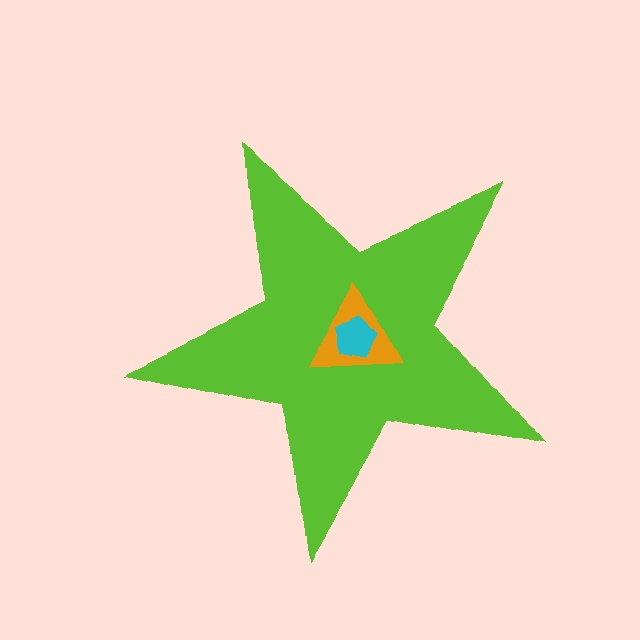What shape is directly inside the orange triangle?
The cyan pentagon.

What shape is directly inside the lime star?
The orange triangle.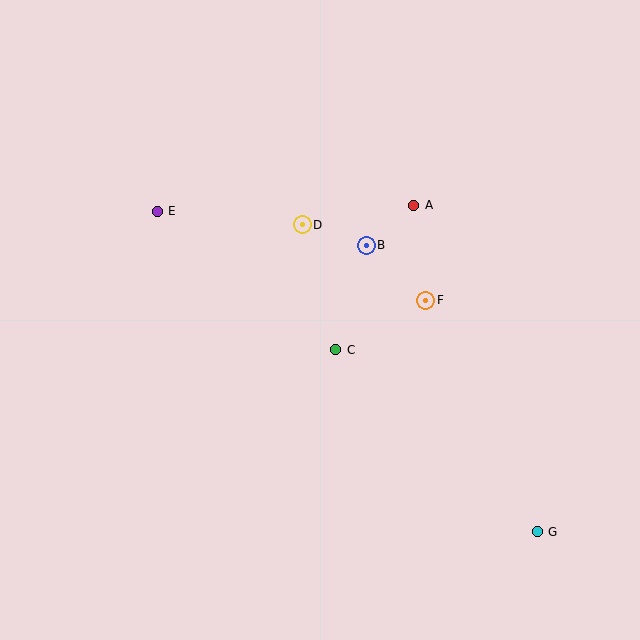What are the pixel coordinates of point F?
Point F is at (426, 300).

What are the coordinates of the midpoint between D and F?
The midpoint between D and F is at (364, 262).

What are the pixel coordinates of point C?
Point C is at (336, 350).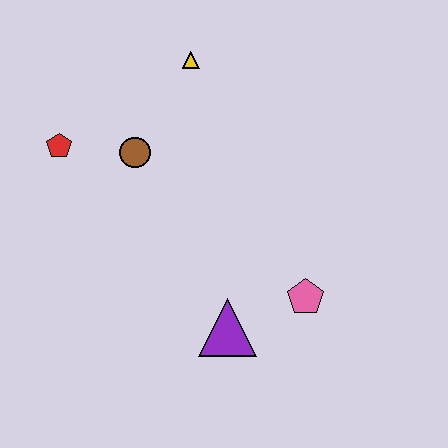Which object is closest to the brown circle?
The red pentagon is closest to the brown circle.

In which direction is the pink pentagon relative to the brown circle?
The pink pentagon is to the right of the brown circle.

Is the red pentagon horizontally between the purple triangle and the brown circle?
No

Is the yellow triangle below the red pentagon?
No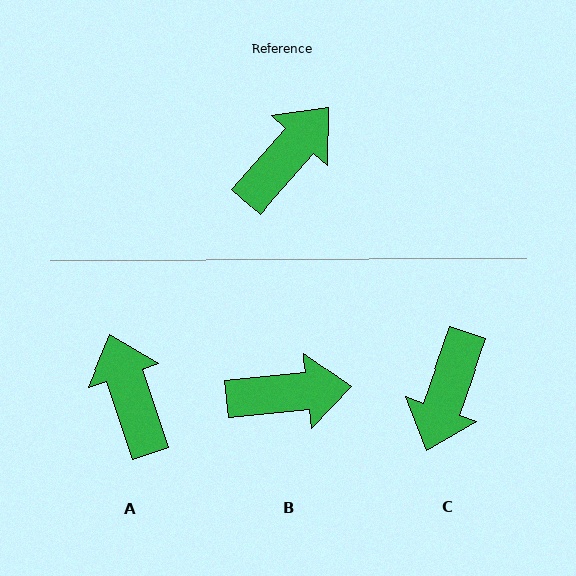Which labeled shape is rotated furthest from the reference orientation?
C, about 158 degrees away.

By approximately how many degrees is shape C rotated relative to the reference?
Approximately 158 degrees clockwise.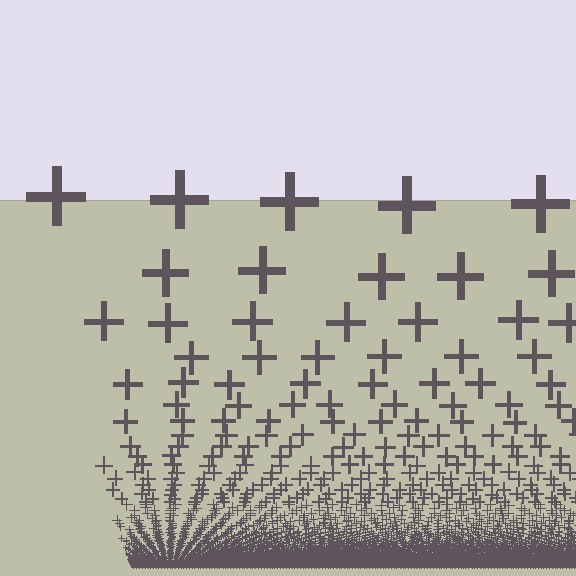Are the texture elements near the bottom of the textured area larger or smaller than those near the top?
Smaller. The gradient is inverted — elements near the bottom are smaller and denser.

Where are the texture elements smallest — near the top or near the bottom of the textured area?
Near the bottom.